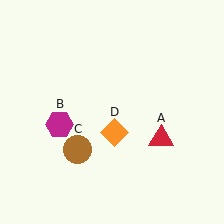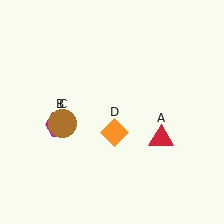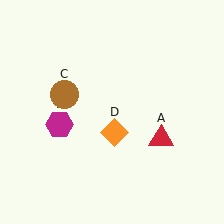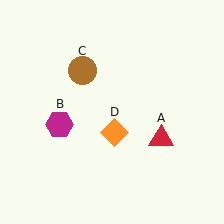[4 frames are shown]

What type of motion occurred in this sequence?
The brown circle (object C) rotated clockwise around the center of the scene.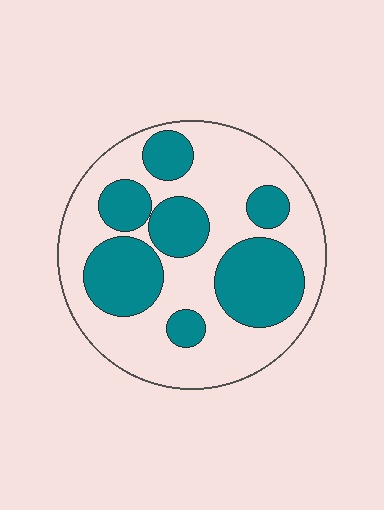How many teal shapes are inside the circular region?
7.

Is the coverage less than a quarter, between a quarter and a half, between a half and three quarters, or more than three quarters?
Between a quarter and a half.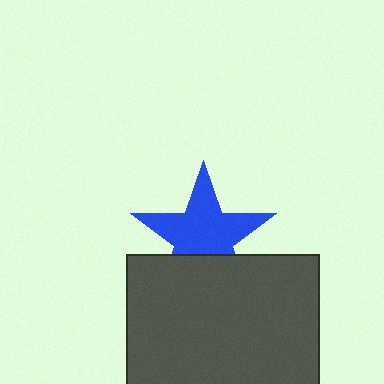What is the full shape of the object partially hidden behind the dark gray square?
The partially hidden object is a blue star.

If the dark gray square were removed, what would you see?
You would see the complete blue star.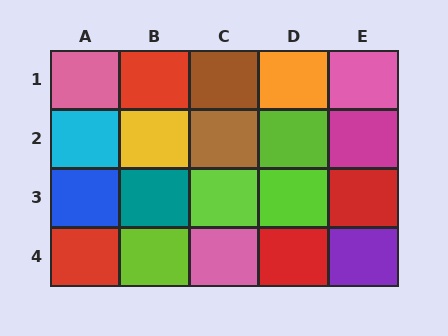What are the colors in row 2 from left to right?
Cyan, yellow, brown, lime, magenta.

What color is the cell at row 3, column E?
Red.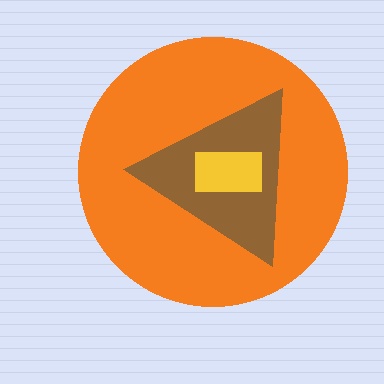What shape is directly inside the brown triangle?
The yellow rectangle.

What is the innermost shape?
The yellow rectangle.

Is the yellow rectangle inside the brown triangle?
Yes.